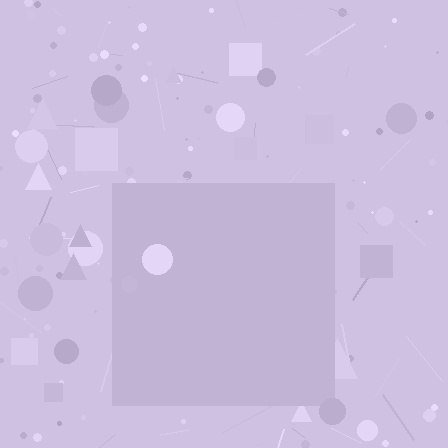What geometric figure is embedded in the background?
A square is embedded in the background.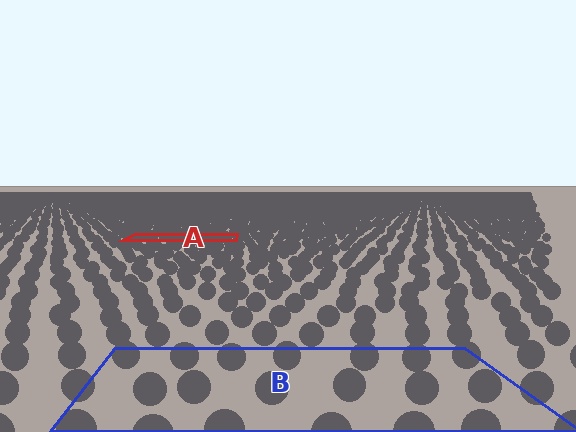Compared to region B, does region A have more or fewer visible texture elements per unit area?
Region A has more texture elements per unit area — they are packed more densely because it is farther away.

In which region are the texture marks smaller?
The texture marks are smaller in region A, because it is farther away.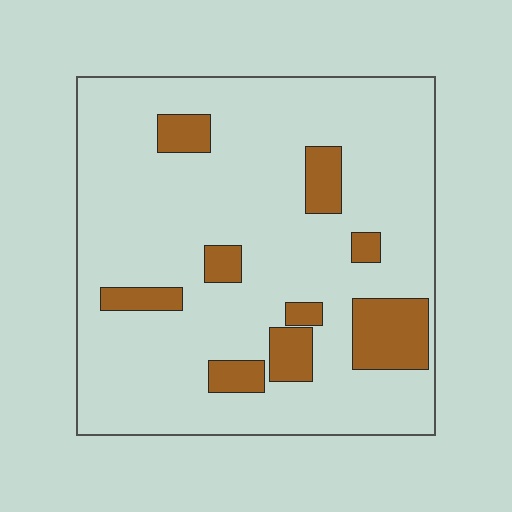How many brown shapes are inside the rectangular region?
9.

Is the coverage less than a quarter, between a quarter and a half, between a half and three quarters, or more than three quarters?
Less than a quarter.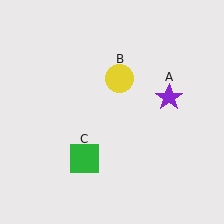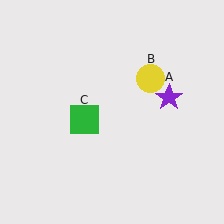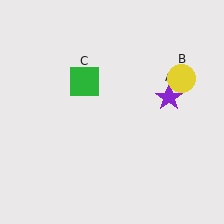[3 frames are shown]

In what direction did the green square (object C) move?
The green square (object C) moved up.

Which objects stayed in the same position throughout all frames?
Purple star (object A) remained stationary.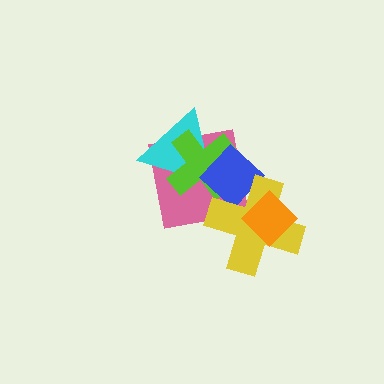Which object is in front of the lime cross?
The blue diamond is in front of the lime cross.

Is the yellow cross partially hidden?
Yes, it is partially covered by another shape.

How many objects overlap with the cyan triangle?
3 objects overlap with the cyan triangle.